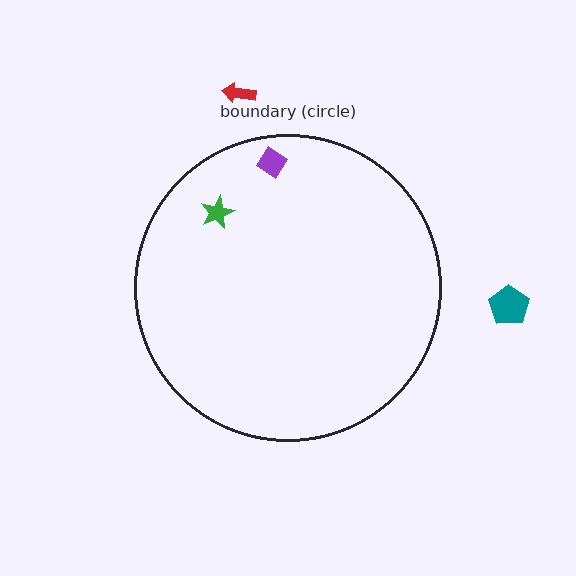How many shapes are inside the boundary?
2 inside, 2 outside.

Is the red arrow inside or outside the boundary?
Outside.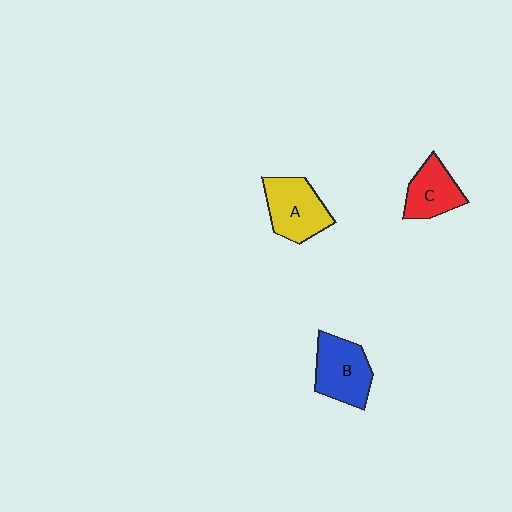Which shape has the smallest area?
Shape C (red).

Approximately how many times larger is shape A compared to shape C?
Approximately 1.3 times.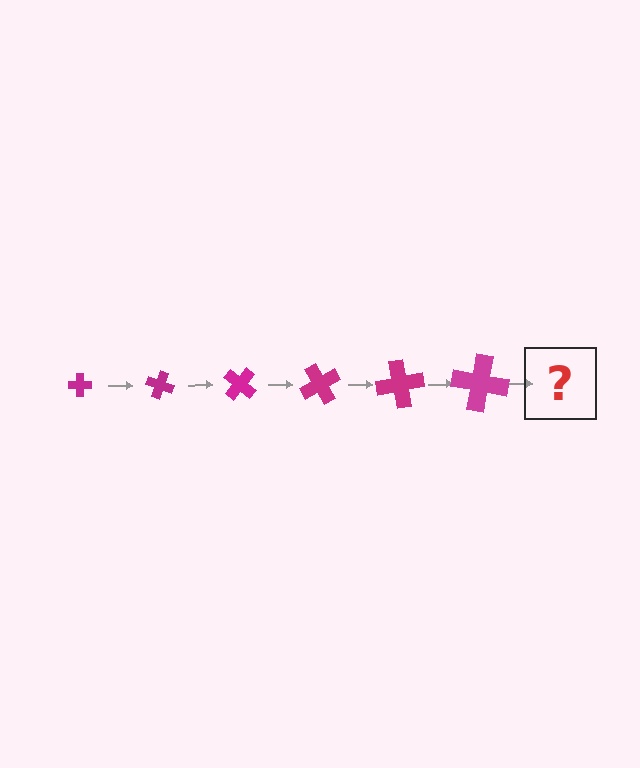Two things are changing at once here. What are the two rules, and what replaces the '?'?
The two rules are that the cross grows larger each step and it rotates 20 degrees each step. The '?' should be a cross, larger than the previous one and rotated 120 degrees from the start.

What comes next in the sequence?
The next element should be a cross, larger than the previous one and rotated 120 degrees from the start.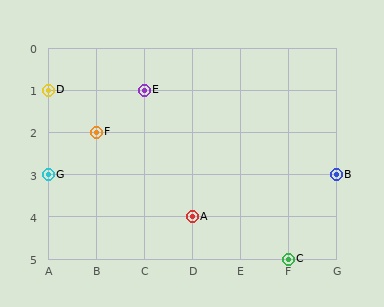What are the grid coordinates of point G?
Point G is at grid coordinates (A, 3).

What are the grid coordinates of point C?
Point C is at grid coordinates (F, 5).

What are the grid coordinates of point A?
Point A is at grid coordinates (D, 4).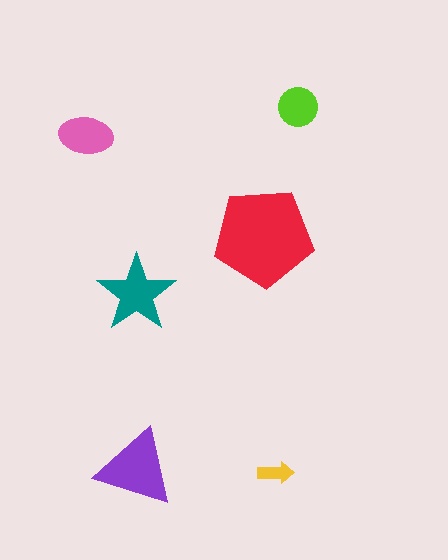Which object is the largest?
The red pentagon.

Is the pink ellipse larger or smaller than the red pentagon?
Smaller.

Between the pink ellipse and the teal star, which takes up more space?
The teal star.